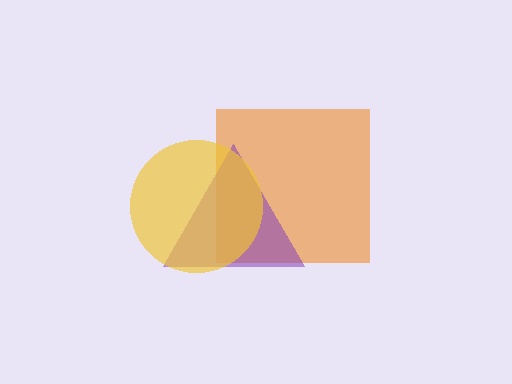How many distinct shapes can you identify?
There are 3 distinct shapes: an orange square, a purple triangle, a yellow circle.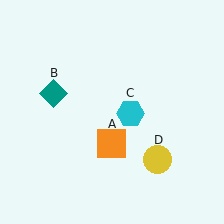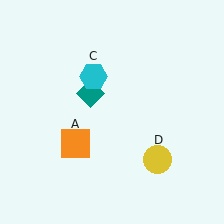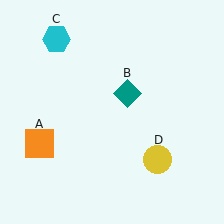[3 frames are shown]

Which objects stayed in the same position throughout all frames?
Yellow circle (object D) remained stationary.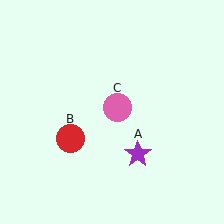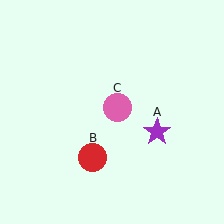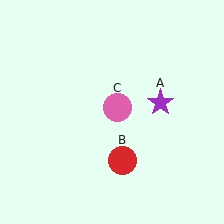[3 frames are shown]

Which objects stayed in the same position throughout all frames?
Pink circle (object C) remained stationary.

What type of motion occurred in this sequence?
The purple star (object A), red circle (object B) rotated counterclockwise around the center of the scene.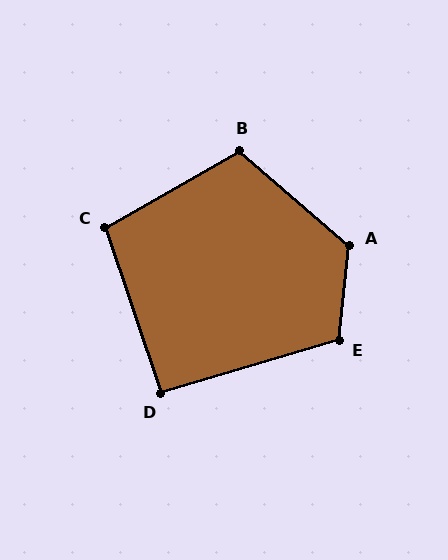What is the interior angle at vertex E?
Approximately 113 degrees (obtuse).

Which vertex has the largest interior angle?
A, at approximately 124 degrees.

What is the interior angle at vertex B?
Approximately 110 degrees (obtuse).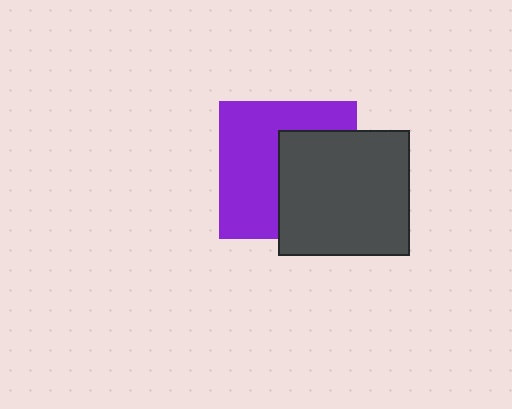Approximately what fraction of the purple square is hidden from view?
Roughly 46% of the purple square is hidden behind the dark gray rectangle.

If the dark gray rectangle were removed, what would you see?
You would see the complete purple square.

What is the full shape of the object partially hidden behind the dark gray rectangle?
The partially hidden object is a purple square.